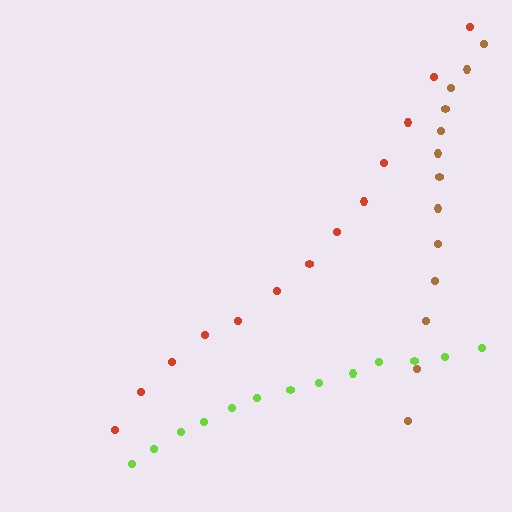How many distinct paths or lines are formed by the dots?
There are 3 distinct paths.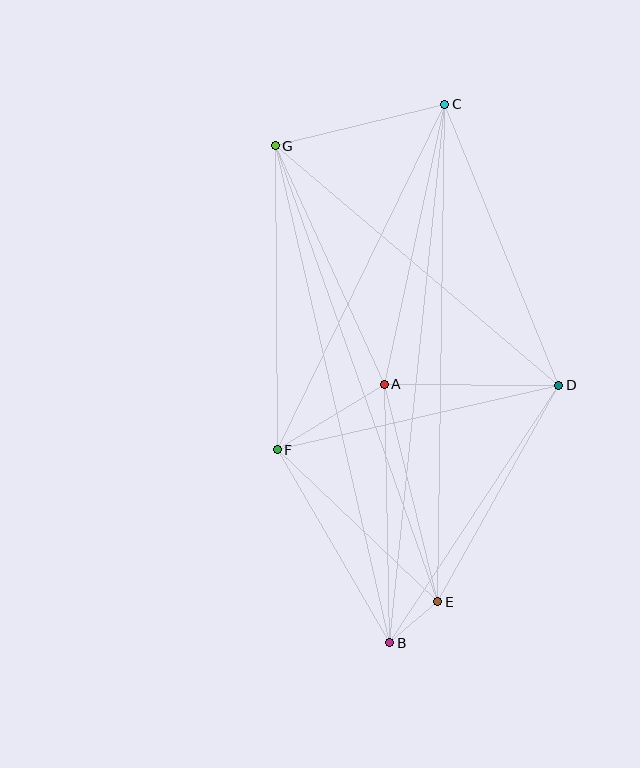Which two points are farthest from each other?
Points B and C are farthest from each other.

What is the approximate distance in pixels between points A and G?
The distance between A and G is approximately 262 pixels.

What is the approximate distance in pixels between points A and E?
The distance between A and E is approximately 224 pixels.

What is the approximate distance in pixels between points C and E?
The distance between C and E is approximately 498 pixels.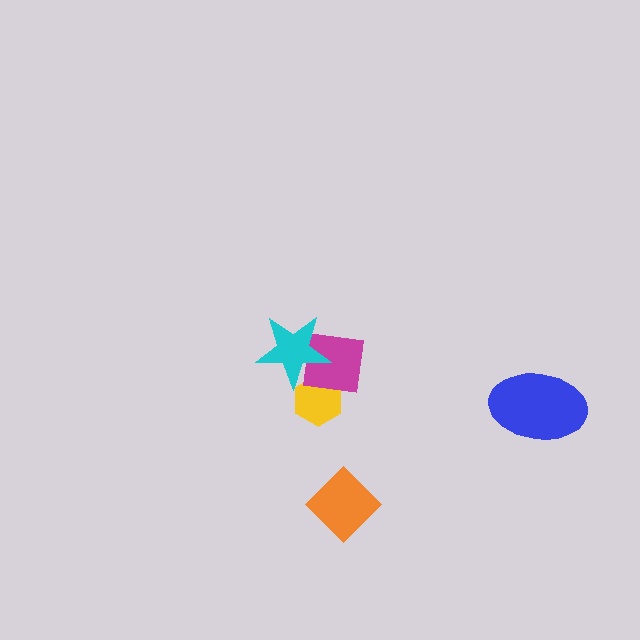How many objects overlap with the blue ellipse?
0 objects overlap with the blue ellipse.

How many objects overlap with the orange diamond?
0 objects overlap with the orange diamond.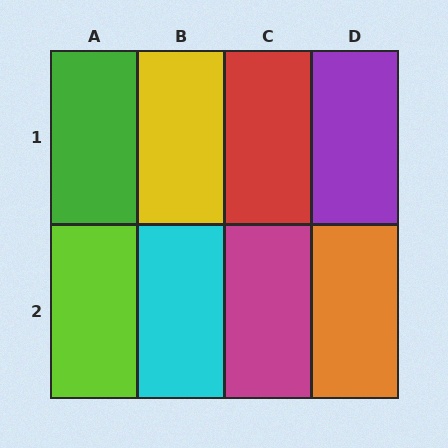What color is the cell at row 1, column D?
Purple.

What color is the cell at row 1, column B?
Yellow.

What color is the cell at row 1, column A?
Green.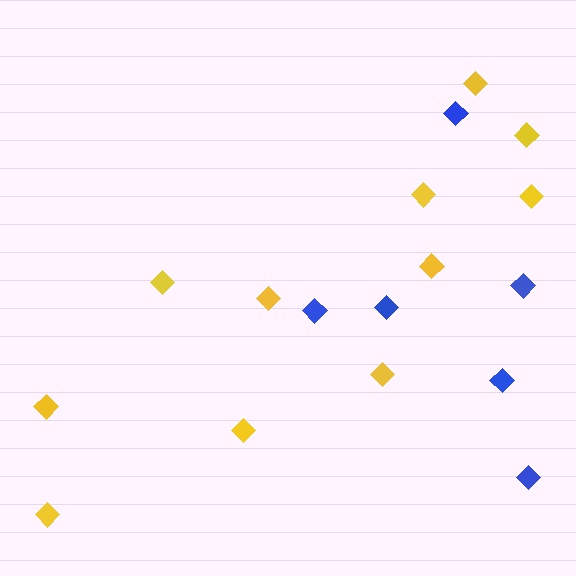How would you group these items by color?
There are 2 groups: one group of yellow diamonds (11) and one group of blue diamonds (6).